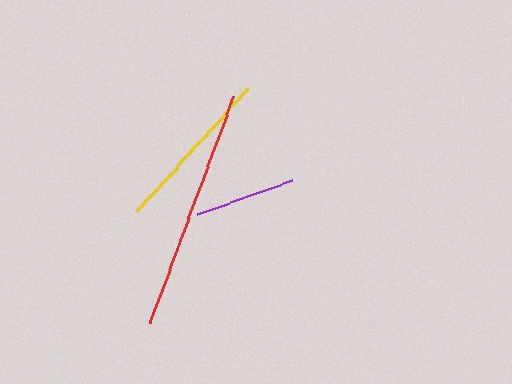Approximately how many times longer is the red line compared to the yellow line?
The red line is approximately 1.5 times the length of the yellow line.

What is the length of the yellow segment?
The yellow segment is approximately 166 pixels long.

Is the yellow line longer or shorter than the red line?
The red line is longer than the yellow line.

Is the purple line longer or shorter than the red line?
The red line is longer than the purple line.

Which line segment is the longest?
The red line is the longest at approximately 242 pixels.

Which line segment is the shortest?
The purple line is the shortest at approximately 100 pixels.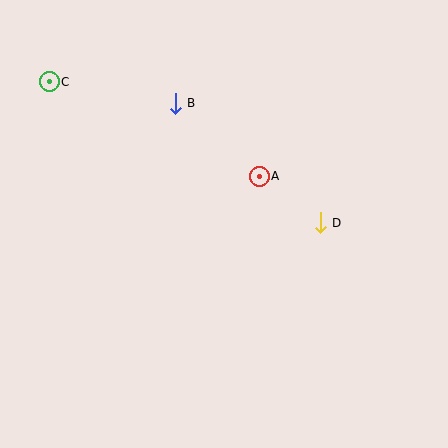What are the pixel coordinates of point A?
Point A is at (259, 176).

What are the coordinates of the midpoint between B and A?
The midpoint between B and A is at (217, 140).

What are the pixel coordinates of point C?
Point C is at (49, 82).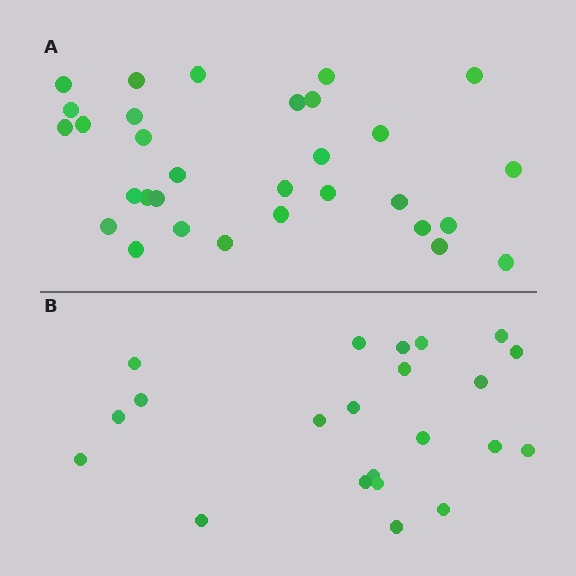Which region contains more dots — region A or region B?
Region A (the top region) has more dots.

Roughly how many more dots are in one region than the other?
Region A has roughly 8 or so more dots than region B.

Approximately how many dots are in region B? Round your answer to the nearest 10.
About 20 dots. (The exact count is 22, which rounds to 20.)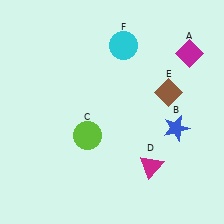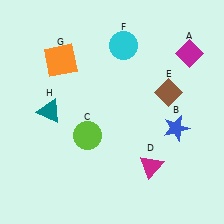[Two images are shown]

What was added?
An orange square (G), a teal triangle (H) were added in Image 2.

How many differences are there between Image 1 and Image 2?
There are 2 differences between the two images.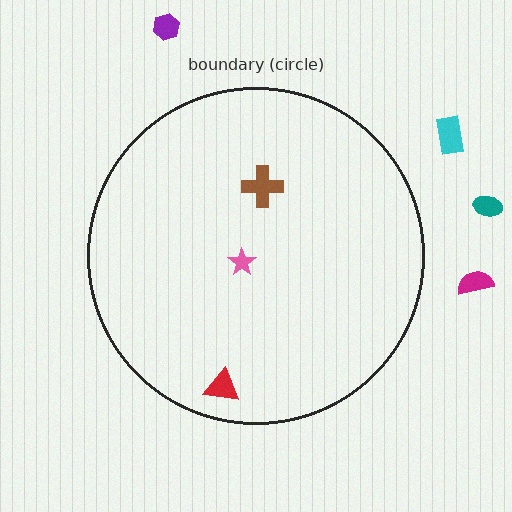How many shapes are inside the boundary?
3 inside, 4 outside.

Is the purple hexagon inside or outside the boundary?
Outside.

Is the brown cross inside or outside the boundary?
Inside.